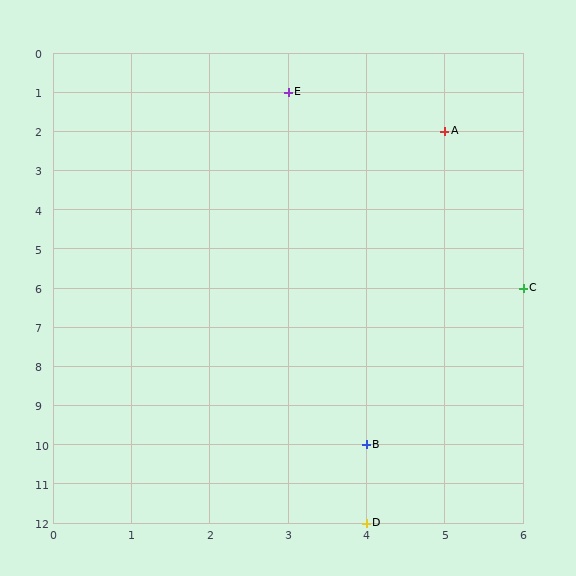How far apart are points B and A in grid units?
Points B and A are 1 column and 8 rows apart (about 8.1 grid units diagonally).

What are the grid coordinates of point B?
Point B is at grid coordinates (4, 10).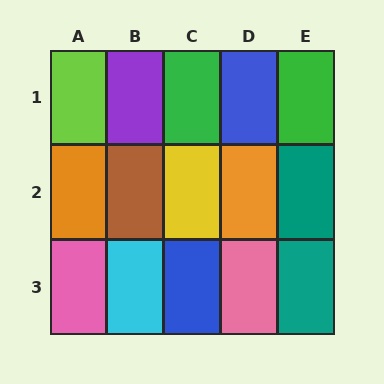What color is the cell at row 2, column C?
Yellow.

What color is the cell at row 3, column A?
Pink.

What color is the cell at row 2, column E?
Teal.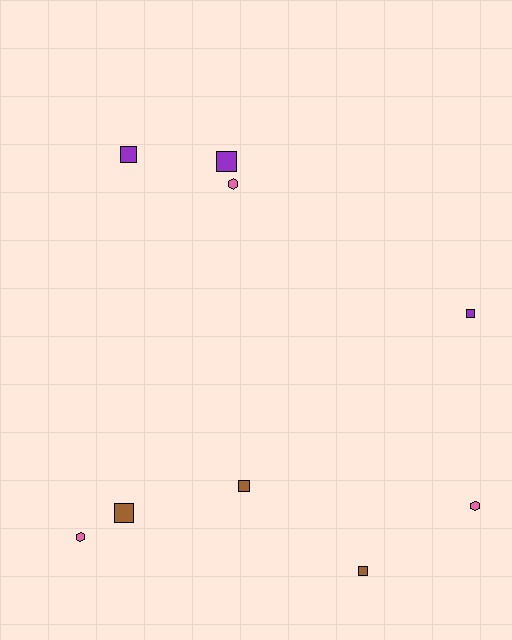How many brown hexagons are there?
There are no brown hexagons.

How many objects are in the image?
There are 9 objects.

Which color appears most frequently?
Purple, with 3 objects.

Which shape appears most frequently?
Square, with 6 objects.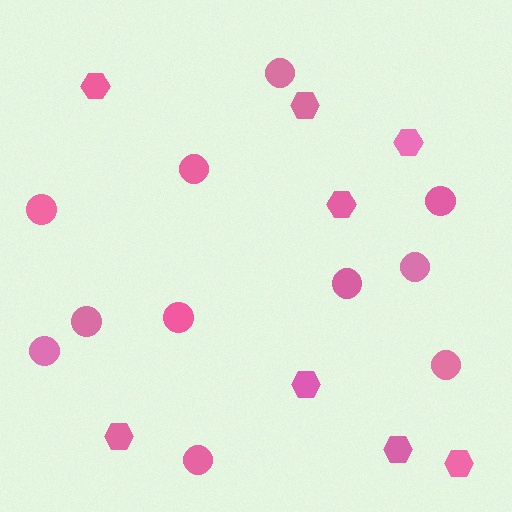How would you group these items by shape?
There are 2 groups: one group of hexagons (8) and one group of circles (11).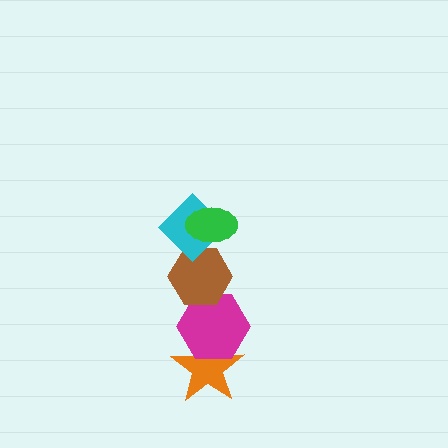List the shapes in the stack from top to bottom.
From top to bottom: the green ellipse, the cyan diamond, the brown hexagon, the magenta hexagon, the orange star.